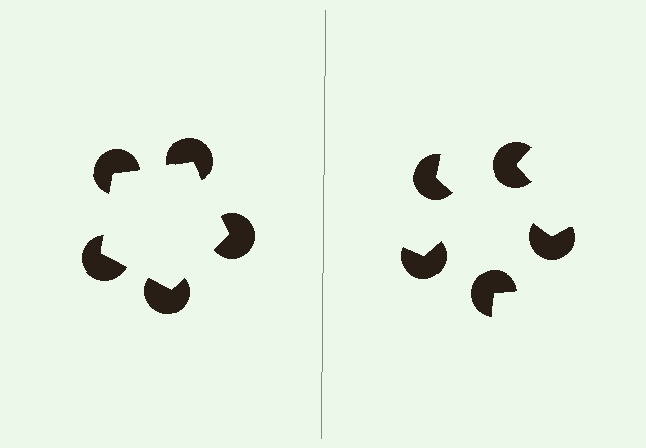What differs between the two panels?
The pac-man discs are positioned identically on both sides; only the wedge orientations differ. On the left they align to a pentagon; on the right they are misaligned.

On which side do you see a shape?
An illusory pentagon appears on the left side. On the right side the wedge cuts are rotated, so no coherent shape forms.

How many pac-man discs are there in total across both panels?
10 — 5 on each side.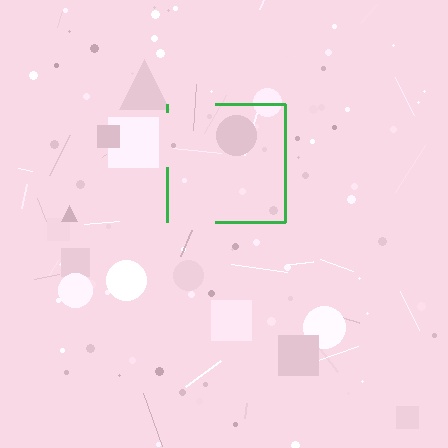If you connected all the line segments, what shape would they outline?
They would outline a square.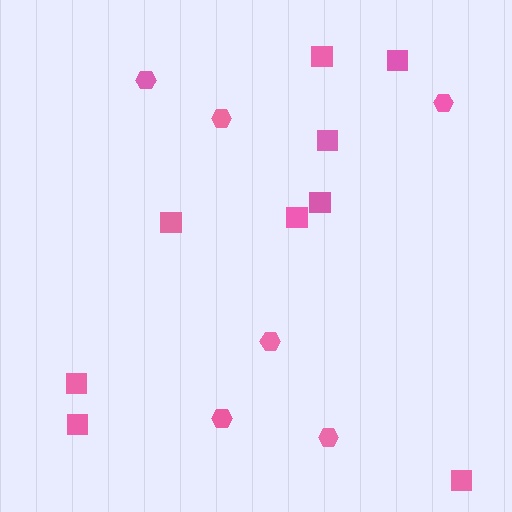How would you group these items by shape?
There are 2 groups: one group of hexagons (6) and one group of squares (9).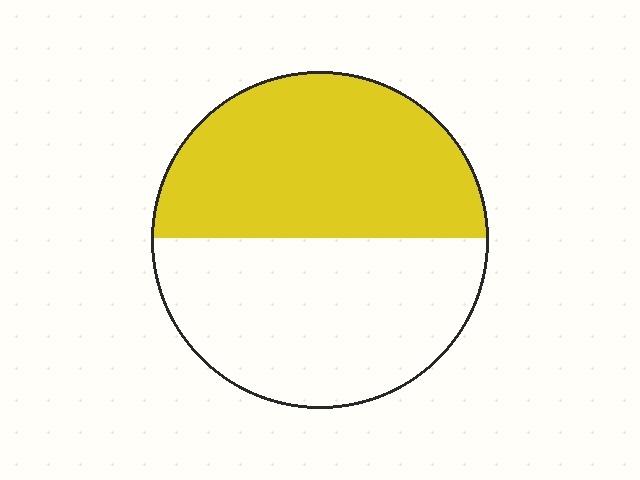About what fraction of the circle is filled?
About one half (1/2).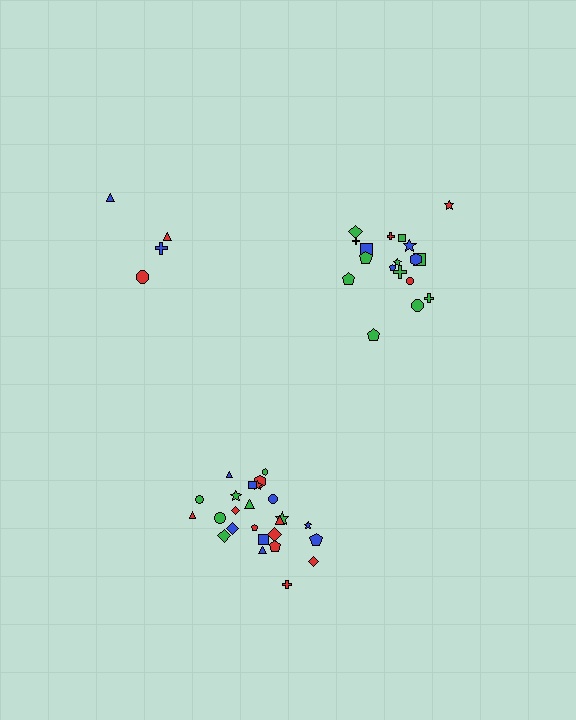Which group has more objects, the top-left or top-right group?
The top-right group.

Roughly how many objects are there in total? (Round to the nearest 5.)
Roughly 45 objects in total.